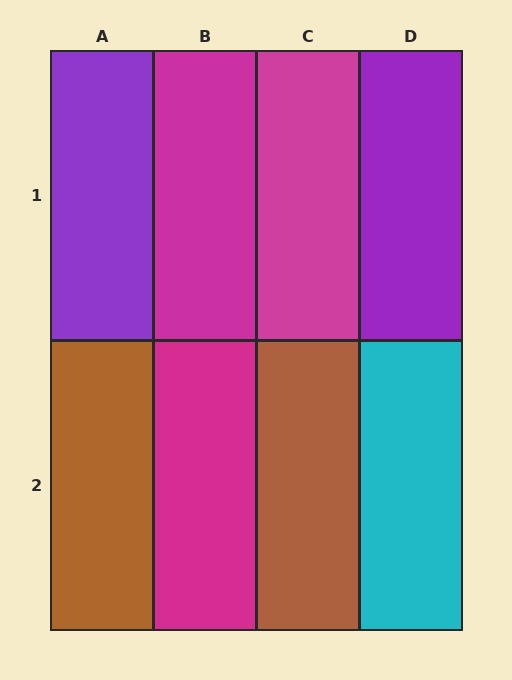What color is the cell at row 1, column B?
Magenta.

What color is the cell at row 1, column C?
Magenta.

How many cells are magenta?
3 cells are magenta.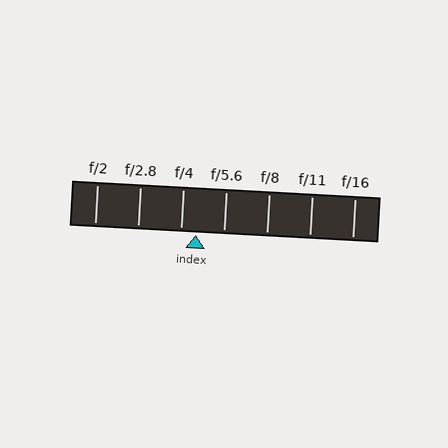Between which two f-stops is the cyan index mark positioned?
The index mark is between f/4 and f/5.6.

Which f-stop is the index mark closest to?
The index mark is closest to f/4.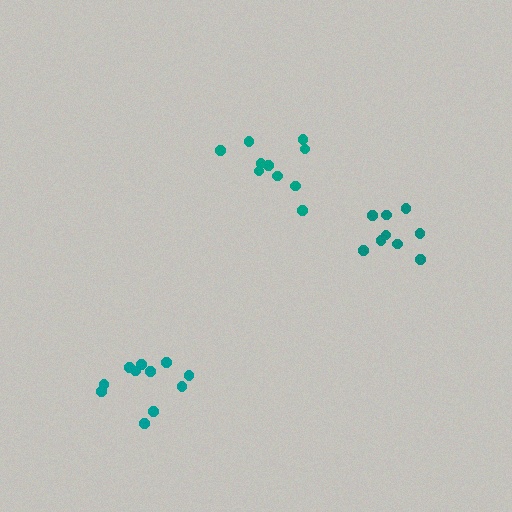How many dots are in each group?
Group 1: 10 dots, Group 2: 11 dots, Group 3: 9 dots (30 total).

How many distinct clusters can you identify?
There are 3 distinct clusters.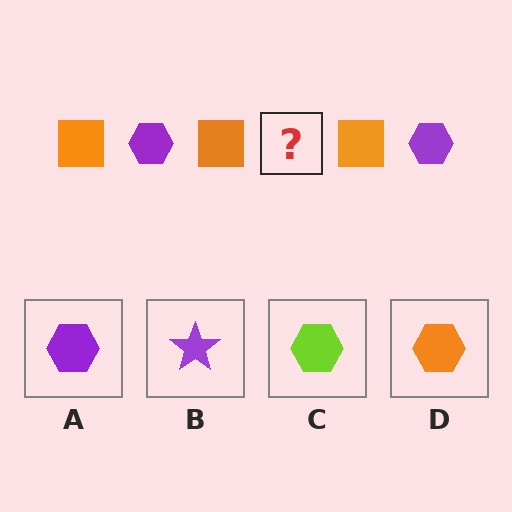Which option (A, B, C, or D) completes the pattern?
A.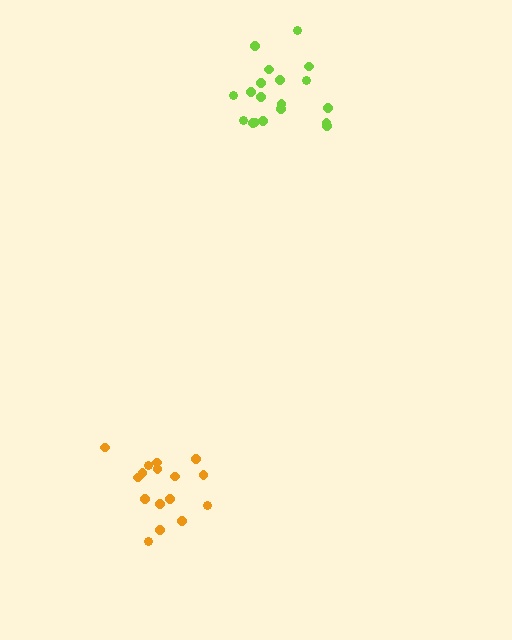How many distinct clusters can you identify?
There are 2 distinct clusters.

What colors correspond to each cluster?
The clusters are colored: lime, orange.